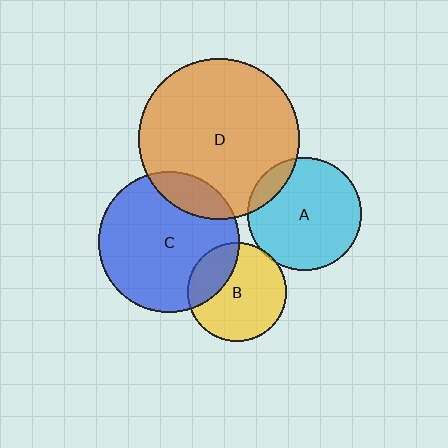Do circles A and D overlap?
Yes.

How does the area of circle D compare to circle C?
Approximately 1.3 times.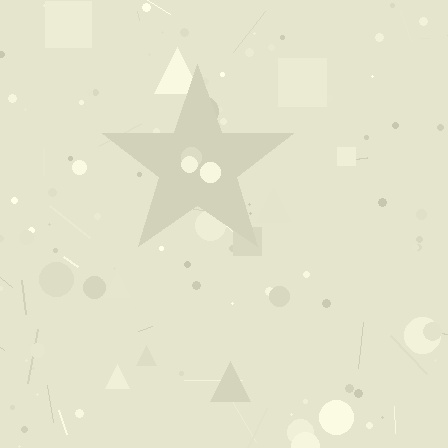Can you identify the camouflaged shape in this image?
The camouflaged shape is a star.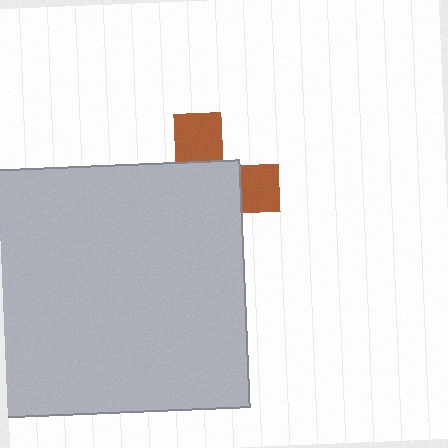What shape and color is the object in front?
The object in front is a light gray square.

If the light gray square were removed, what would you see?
You would see the complete brown cross.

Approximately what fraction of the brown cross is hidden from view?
Roughly 68% of the brown cross is hidden behind the light gray square.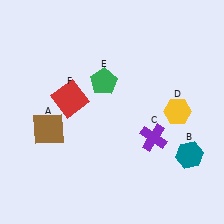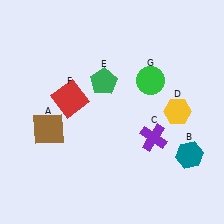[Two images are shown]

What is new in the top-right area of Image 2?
A green circle (G) was added in the top-right area of Image 2.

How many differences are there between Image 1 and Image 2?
There is 1 difference between the two images.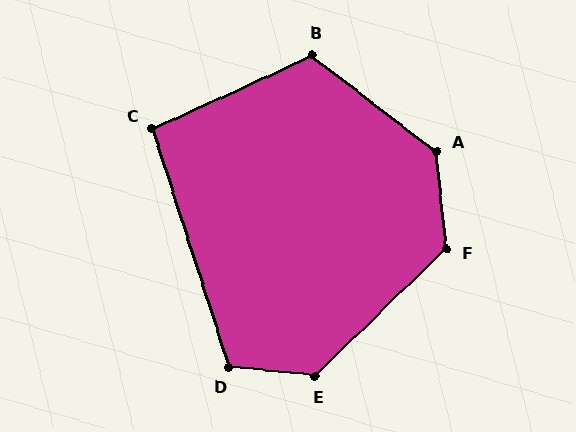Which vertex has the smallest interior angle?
C, at approximately 96 degrees.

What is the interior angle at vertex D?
Approximately 114 degrees (obtuse).